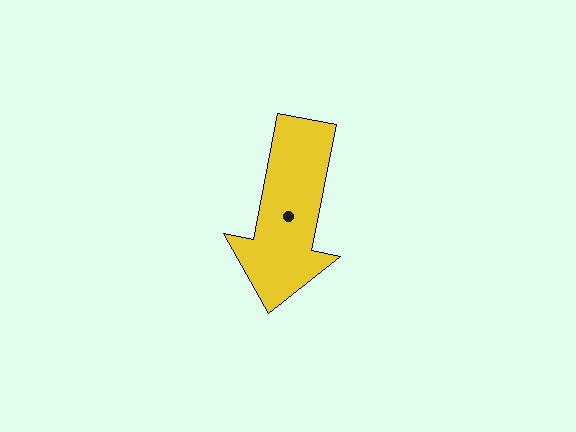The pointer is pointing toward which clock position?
Roughly 6 o'clock.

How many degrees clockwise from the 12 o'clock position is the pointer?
Approximately 191 degrees.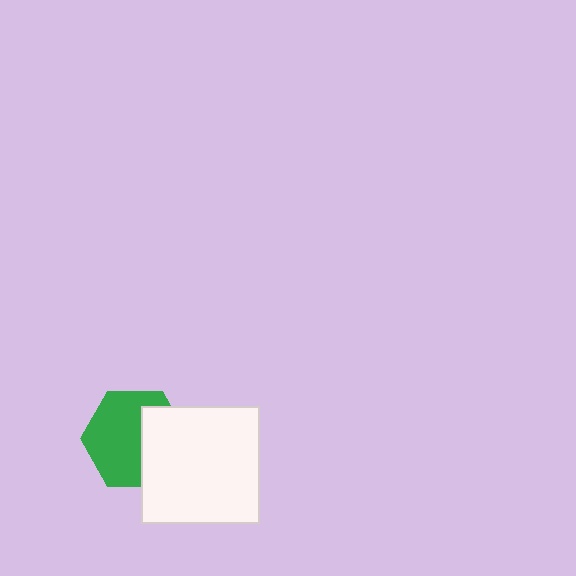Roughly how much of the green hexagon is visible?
About half of it is visible (roughly 62%).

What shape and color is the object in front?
The object in front is a white square.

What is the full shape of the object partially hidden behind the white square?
The partially hidden object is a green hexagon.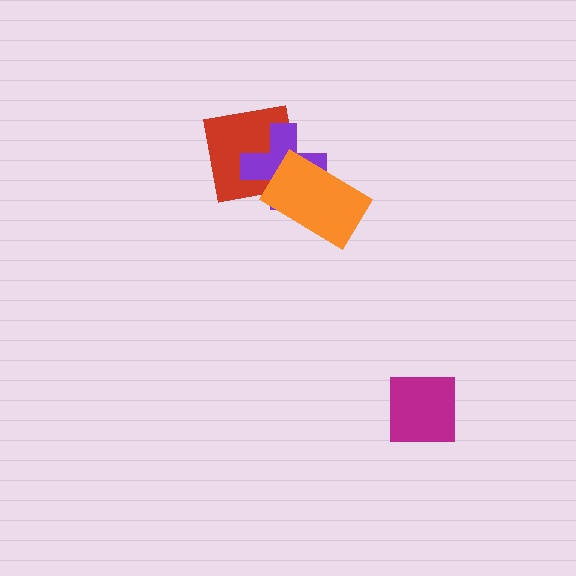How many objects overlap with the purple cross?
2 objects overlap with the purple cross.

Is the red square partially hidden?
Yes, it is partially covered by another shape.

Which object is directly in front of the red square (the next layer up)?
The purple cross is directly in front of the red square.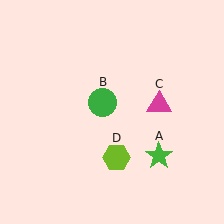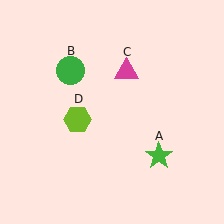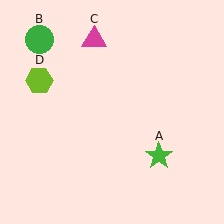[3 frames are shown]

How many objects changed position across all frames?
3 objects changed position: green circle (object B), magenta triangle (object C), lime hexagon (object D).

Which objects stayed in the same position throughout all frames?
Green star (object A) remained stationary.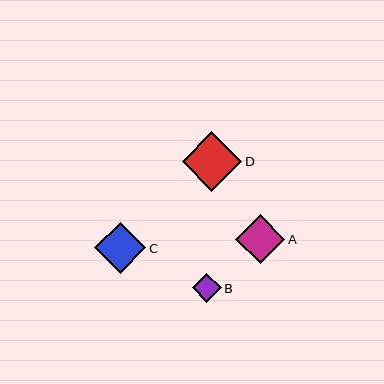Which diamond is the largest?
Diamond D is the largest with a size of approximately 59 pixels.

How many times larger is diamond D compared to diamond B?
Diamond D is approximately 2.0 times the size of diamond B.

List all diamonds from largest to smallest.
From largest to smallest: D, C, A, B.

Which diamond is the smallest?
Diamond B is the smallest with a size of approximately 29 pixels.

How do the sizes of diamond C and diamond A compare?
Diamond C and diamond A are approximately the same size.